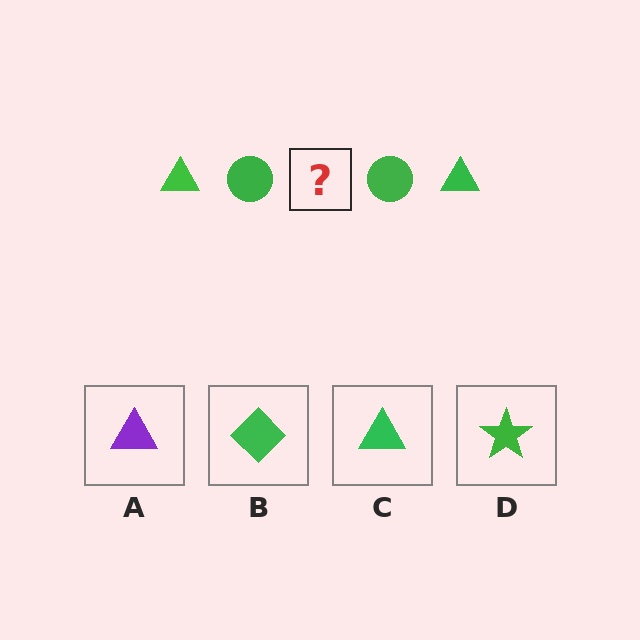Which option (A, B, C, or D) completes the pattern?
C.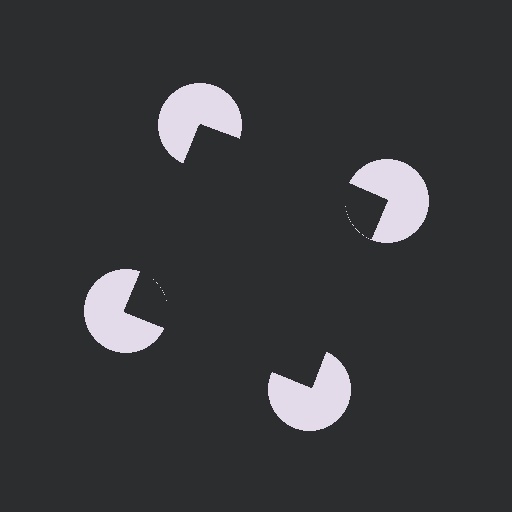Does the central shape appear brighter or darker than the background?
It typically appears slightly darker than the background, even though no actual brightness change is drawn.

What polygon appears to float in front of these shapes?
An illusory square — its edges are inferred from the aligned wedge cuts in the pac-man discs, not physically drawn.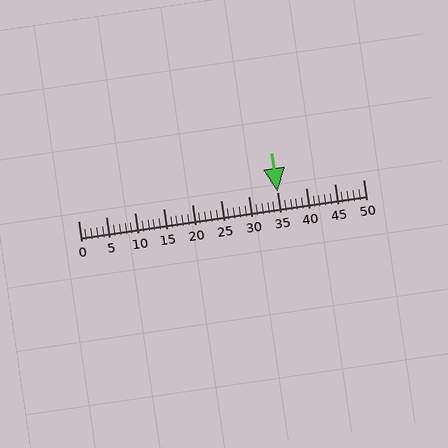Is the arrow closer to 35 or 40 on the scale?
The arrow is closer to 35.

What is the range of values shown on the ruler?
The ruler shows values from 0 to 50.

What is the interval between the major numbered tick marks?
The major tick marks are spaced 5 units apart.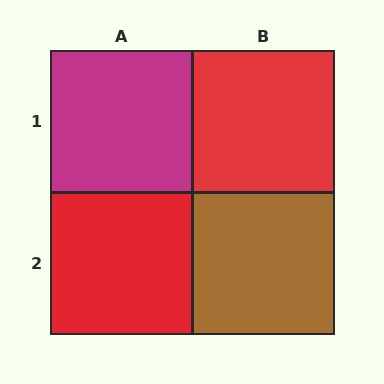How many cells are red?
2 cells are red.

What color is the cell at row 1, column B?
Red.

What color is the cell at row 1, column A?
Magenta.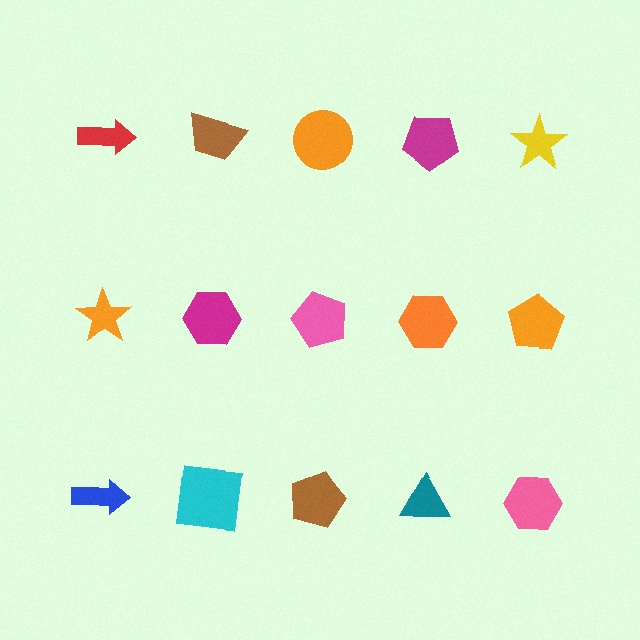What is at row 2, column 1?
An orange star.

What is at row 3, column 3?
A brown pentagon.